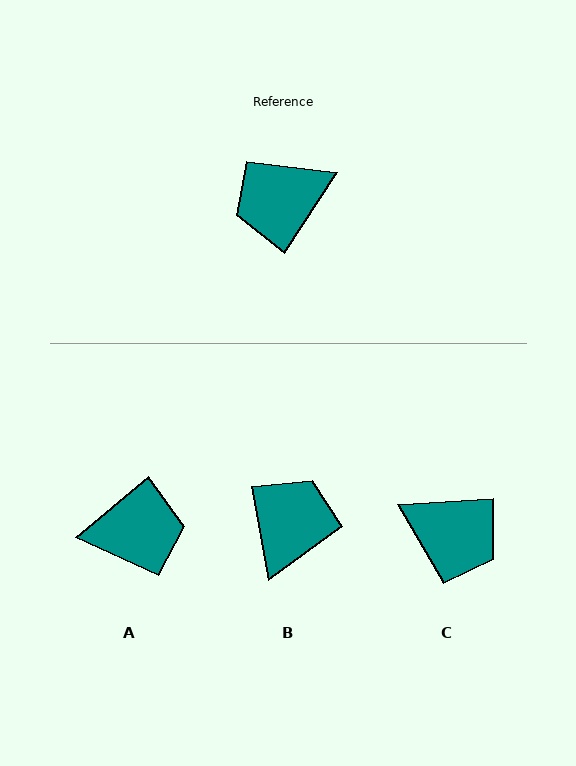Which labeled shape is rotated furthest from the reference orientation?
A, about 163 degrees away.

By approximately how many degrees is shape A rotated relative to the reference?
Approximately 163 degrees counter-clockwise.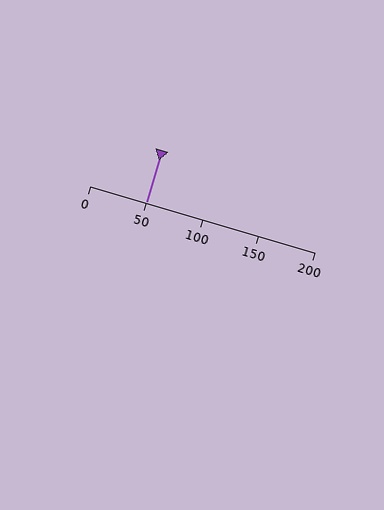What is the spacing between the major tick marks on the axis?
The major ticks are spaced 50 apart.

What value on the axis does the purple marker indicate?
The marker indicates approximately 50.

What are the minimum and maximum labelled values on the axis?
The axis runs from 0 to 200.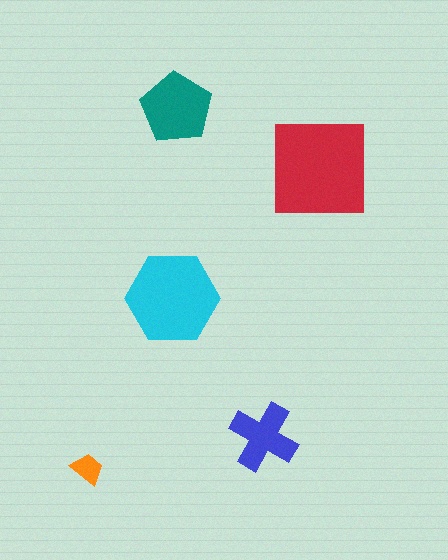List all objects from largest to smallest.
The red square, the cyan hexagon, the teal pentagon, the blue cross, the orange trapezoid.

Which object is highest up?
The teal pentagon is topmost.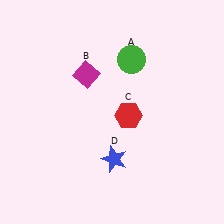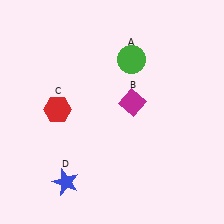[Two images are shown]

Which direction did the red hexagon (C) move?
The red hexagon (C) moved left.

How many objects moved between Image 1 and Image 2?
3 objects moved between the two images.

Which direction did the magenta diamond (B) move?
The magenta diamond (B) moved right.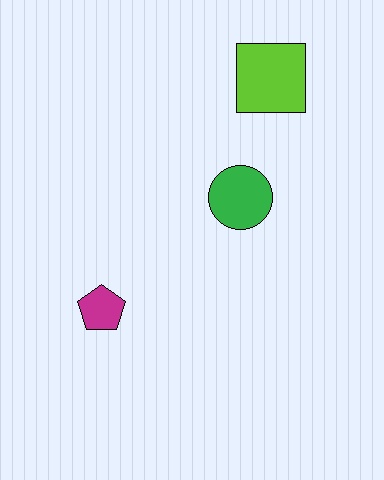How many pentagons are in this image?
There is 1 pentagon.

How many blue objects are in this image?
There are no blue objects.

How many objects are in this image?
There are 3 objects.